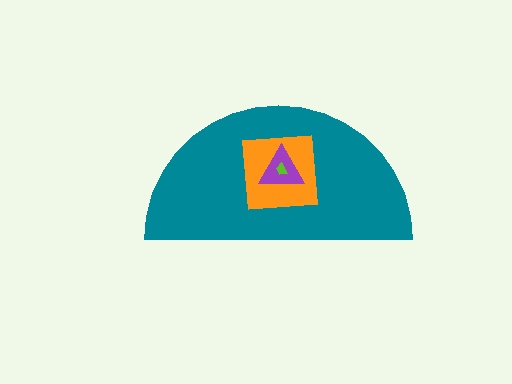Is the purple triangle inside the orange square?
Yes.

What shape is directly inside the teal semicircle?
The orange square.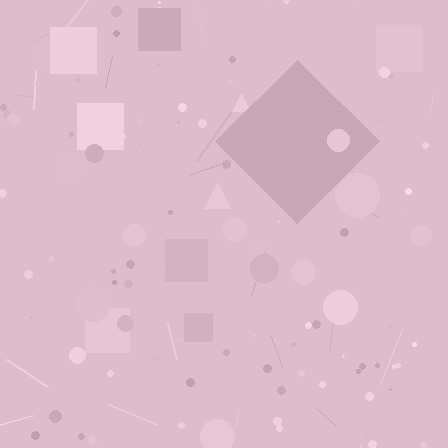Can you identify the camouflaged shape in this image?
The camouflaged shape is a diamond.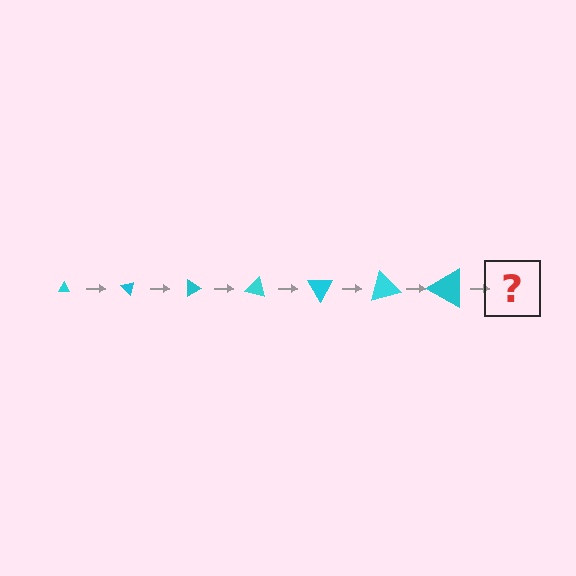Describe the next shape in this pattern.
It should be a triangle, larger than the previous one and rotated 315 degrees from the start.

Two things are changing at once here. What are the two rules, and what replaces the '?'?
The two rules are that the triangle grows larger each step and it rotates 45 degrees each step. The '?' should be a triangle, larger than the previous one and rotated 315 degrees from the start.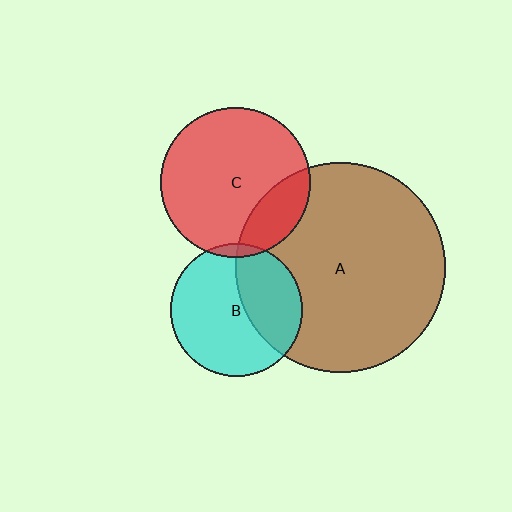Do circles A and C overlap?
Yes.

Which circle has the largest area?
Circle A (brown).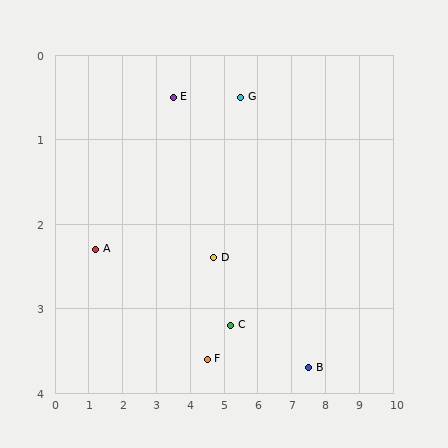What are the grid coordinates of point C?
Point C is at approximately (5.2, 3.2).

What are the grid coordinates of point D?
Point D is at approximately (4.7, 2.4).